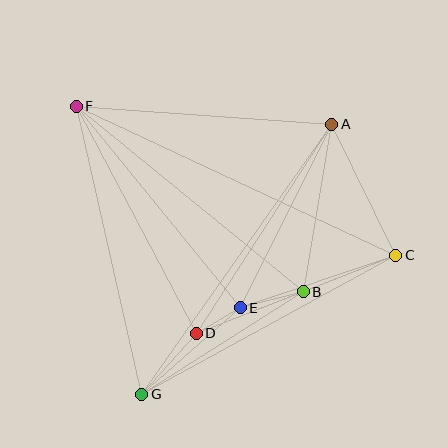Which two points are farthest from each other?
Points C and F are farthest from each other.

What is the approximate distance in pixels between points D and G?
The distance between D and G is approximately 82 pixels.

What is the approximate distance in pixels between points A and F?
The distance between A and F is approximately 256 pixels.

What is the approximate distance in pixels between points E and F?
The distance between E and F is approximately 260 pixels.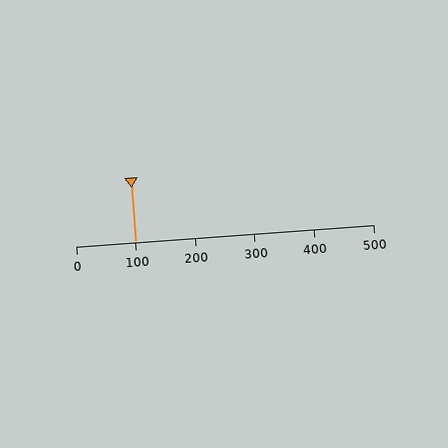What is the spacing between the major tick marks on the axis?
The major ticks are spaced 100 apart.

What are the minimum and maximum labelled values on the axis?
The axis runs from 0 to 500.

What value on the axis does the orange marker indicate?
The marker indicates approximately 100.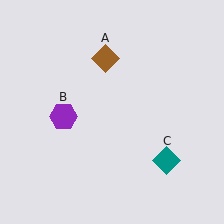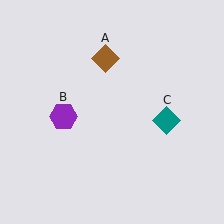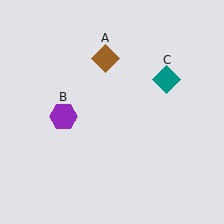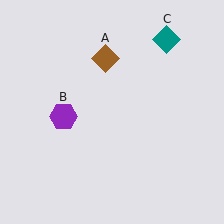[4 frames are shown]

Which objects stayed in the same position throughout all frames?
Brown diamond (object A) and purple hexagon (object B) remained stationary.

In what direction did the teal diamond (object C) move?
The teal diamond (object C) moved up.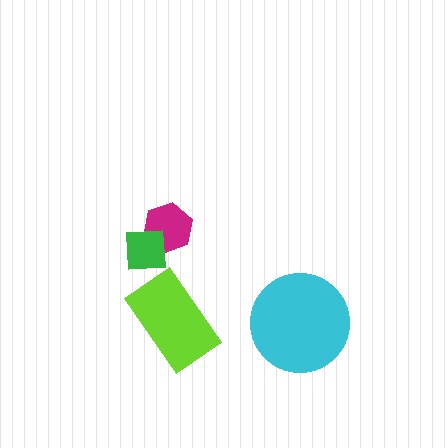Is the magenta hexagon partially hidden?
Yes, it is partially covered by another shape.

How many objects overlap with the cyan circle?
0 objects overlap with the cyan circle.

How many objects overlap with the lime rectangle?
0 objects overlap with the lime rectangle.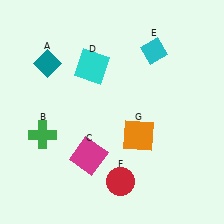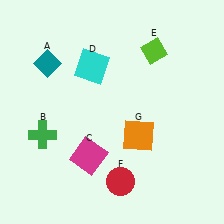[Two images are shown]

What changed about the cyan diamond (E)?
In Image 1, E is cyan. In Image 2, it changed to lime.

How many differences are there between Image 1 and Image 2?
There is 1 difference between the two images.